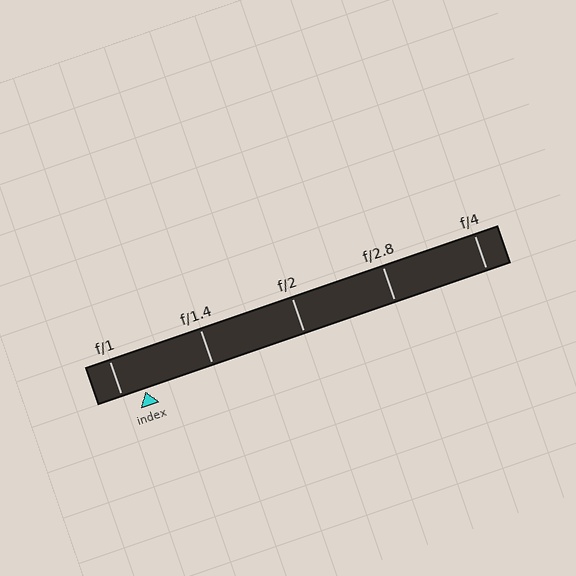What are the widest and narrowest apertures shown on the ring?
The widest aperture shown is f/1 and the narrowest is f/4.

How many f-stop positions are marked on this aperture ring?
There are 5 f-stop positions marked.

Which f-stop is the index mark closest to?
The index mark is closest to f/1.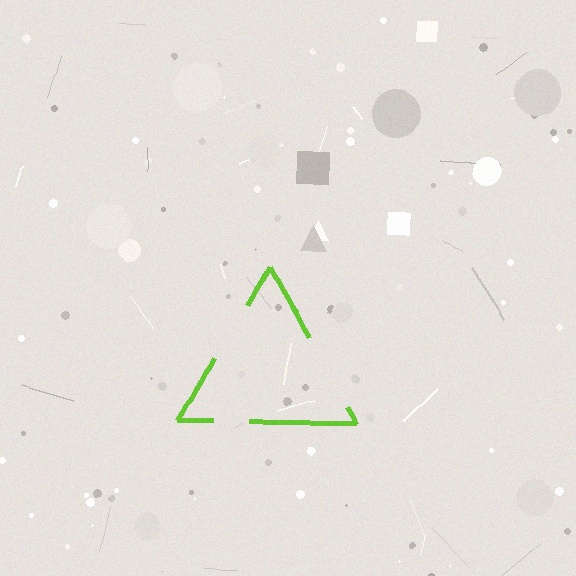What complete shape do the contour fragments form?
The contour fragments form a triangle.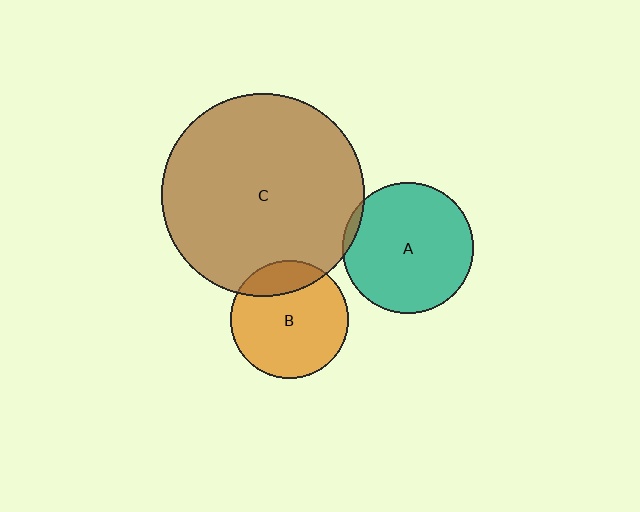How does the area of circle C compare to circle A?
Approximately 2.4 times.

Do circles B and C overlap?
Yes.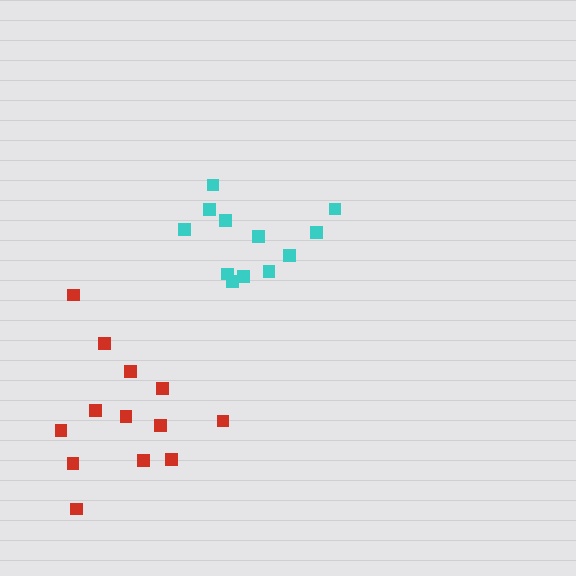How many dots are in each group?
Group 1: 12 dots, Group 2: 13 dots (25 total).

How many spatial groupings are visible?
There are 2 spatial groupings.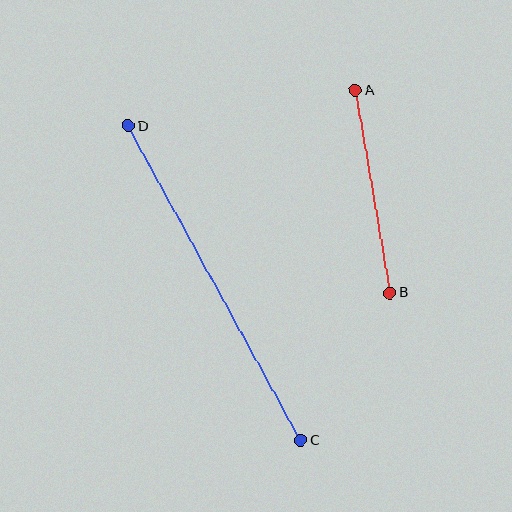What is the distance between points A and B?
The distance is approximately 206 pixels.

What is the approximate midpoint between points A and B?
The midpoint is at approximately (373, 192) pixels.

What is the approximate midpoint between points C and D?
The midpoint is at approximately (215, 283) pixels.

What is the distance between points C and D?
The distance is approximately 359 pixels.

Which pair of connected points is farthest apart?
Points C and D are farthest apart.